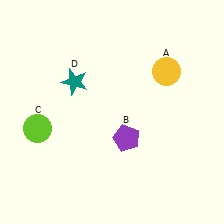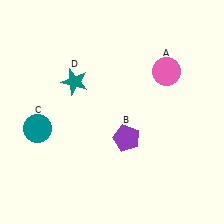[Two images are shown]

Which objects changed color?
A changed from yellow to pink. C changed from lime to teal.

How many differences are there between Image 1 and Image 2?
There are 2 differences between the two images.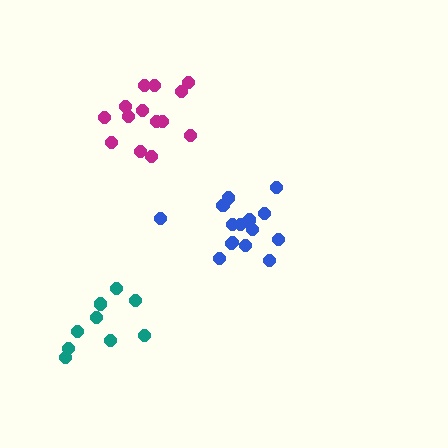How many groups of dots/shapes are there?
There are 3 groups.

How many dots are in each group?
Group 1: 15 dots, Group 2: 14 dots, Group 3: 10 dots (39 total).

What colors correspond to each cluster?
The clusters are colored: blue, magenta, teal.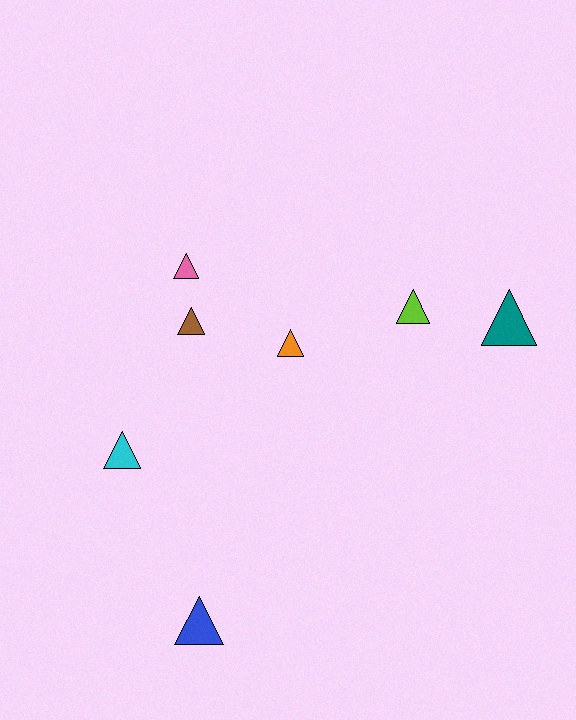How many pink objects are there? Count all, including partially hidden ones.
There is 1 pink object.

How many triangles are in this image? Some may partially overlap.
There are 7 triangles.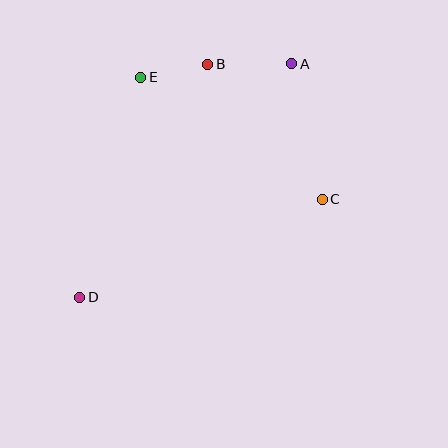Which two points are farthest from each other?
Points A and D are farthest from each other.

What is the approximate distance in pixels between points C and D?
The distance between C and D is approximately 261 pixels.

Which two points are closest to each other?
Points B and E are closest to each other.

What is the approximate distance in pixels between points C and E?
The distance between C and E is approximately 218 pixels.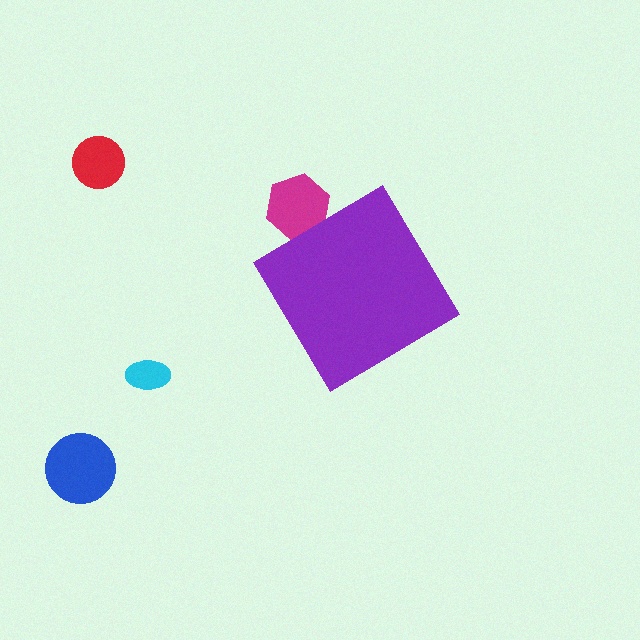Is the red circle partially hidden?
No, the red circle is fully visible.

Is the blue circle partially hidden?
No, the blue circle is fully visible.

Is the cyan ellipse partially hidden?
No, the cyan ellipse is fully visible.